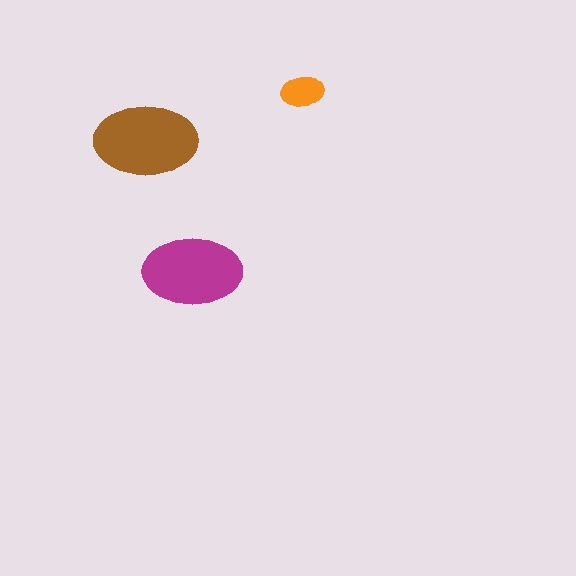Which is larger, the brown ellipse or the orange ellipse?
The brown one.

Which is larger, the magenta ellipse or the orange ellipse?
The magenta one.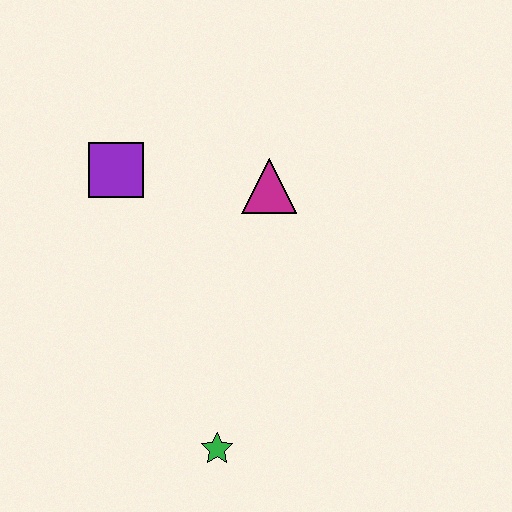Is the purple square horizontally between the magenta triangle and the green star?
No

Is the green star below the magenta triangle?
Yes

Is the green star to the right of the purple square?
Yes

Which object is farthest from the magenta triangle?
The green star is farthest from the magenta triangle.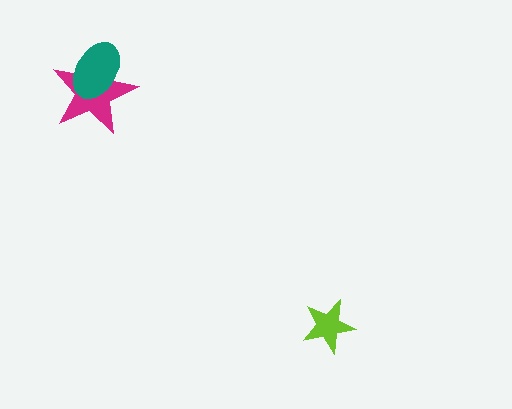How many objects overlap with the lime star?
0 objects overlap with the lime star.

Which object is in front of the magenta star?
The teal ellipse is in front of the magenta star.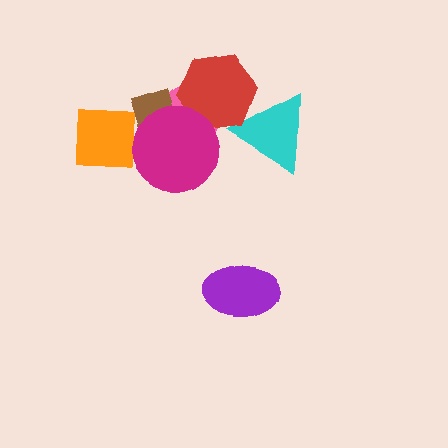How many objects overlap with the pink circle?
3 objects overlap with the pink circle.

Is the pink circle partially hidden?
Yes, it is partially covered by another shape.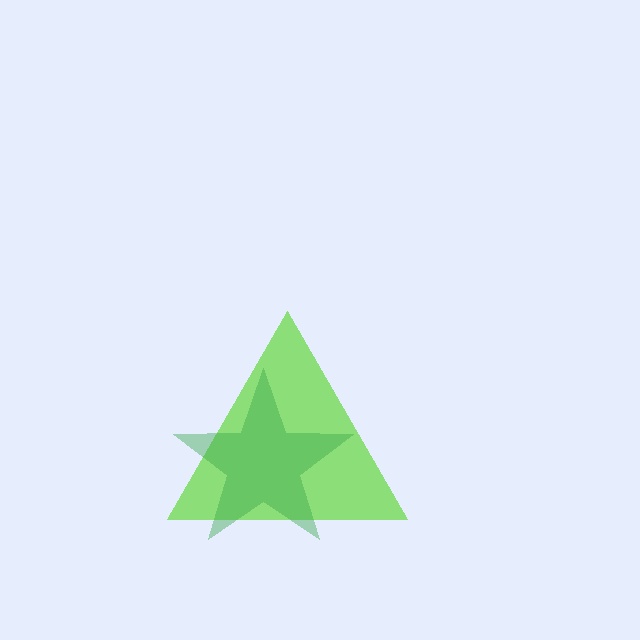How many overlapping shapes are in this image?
There are 2 overlapping shapes in the image.